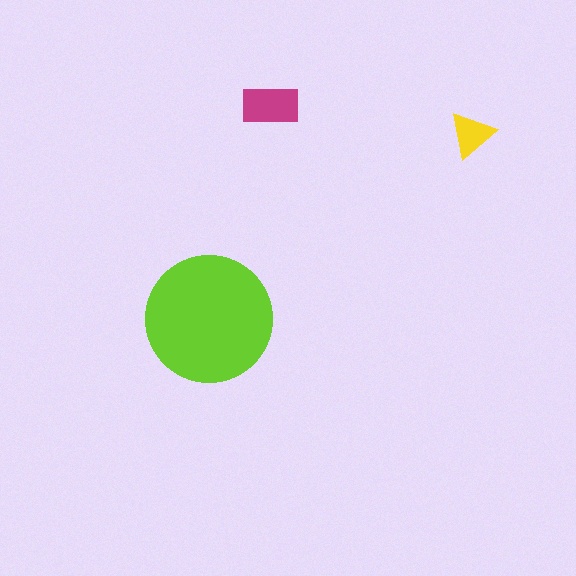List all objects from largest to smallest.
The lime circle, the magenta rectangle, the yellow triangle.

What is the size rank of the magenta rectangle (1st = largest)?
2nd.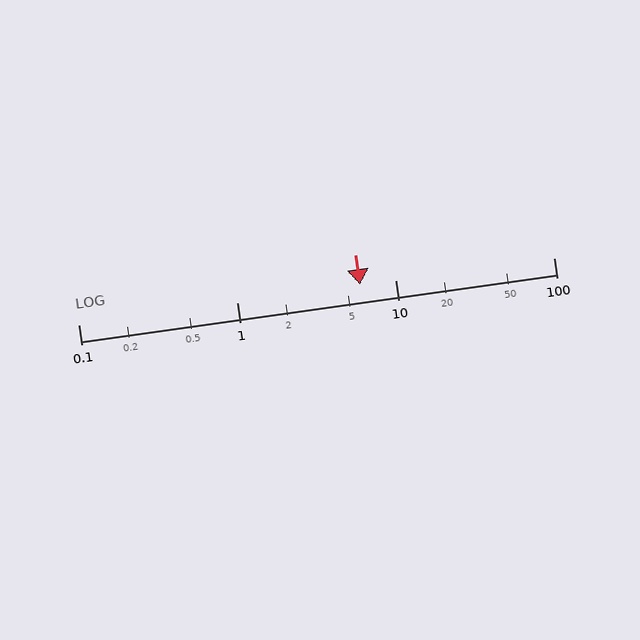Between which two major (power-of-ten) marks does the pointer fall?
The pointer is between 1 and 10.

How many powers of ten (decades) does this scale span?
The scale spans 3 decades, from 0.1 to 100.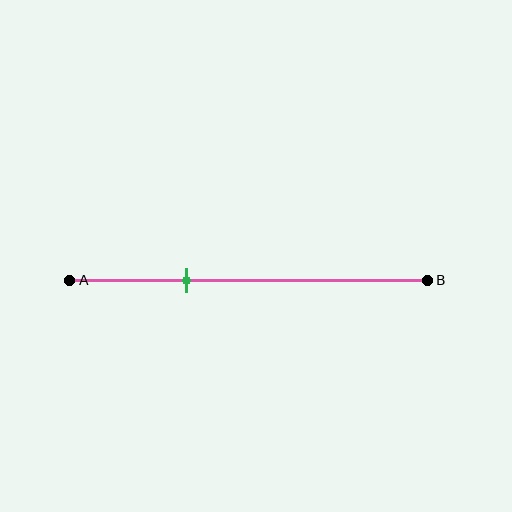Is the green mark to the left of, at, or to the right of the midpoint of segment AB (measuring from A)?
The green mark is to the left of the midpoint of segment AB.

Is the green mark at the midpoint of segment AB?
No, the mark is at about 35% from A, not at the 50% midpoint.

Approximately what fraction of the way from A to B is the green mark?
The green mark is approximately 35% of the way from A to B.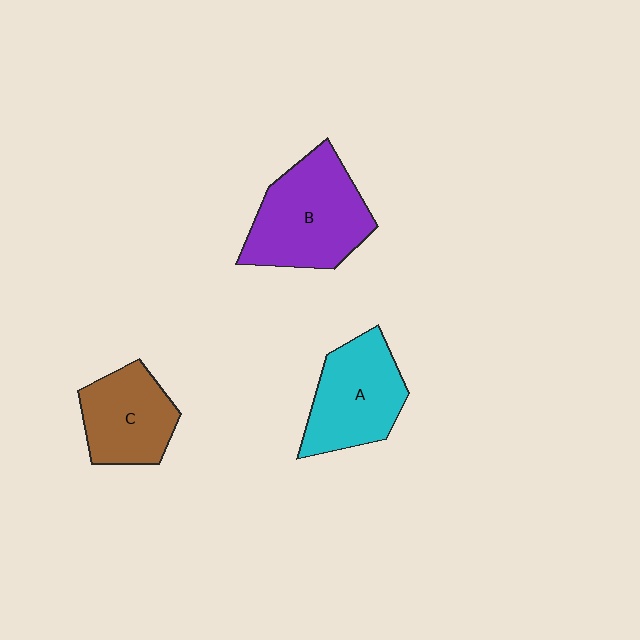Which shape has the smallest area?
Shape C (brown).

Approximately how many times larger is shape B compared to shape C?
Approximately 1.4 times.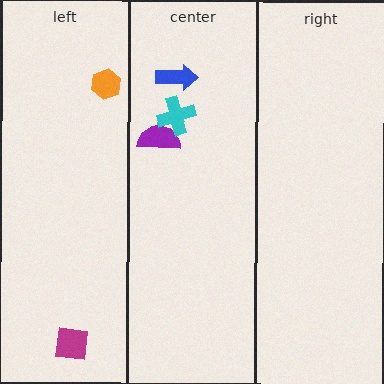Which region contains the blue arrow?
The center region.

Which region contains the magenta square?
The left region.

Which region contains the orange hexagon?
The left region.